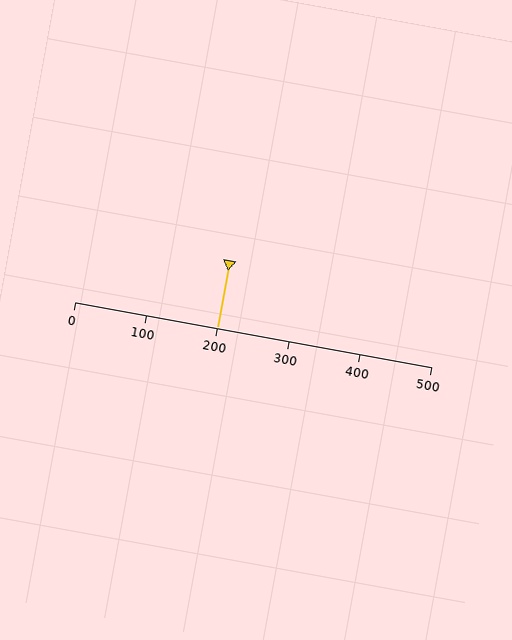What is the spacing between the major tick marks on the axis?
The major ticks are spaced 100 apart.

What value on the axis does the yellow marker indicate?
The marker indicates approximately 200.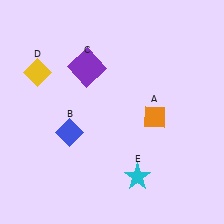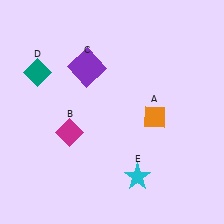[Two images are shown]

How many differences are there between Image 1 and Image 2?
There are 2 differences between the two images.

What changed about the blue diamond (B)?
In Image 1, B is blue. In Image 2, it changed to magenta.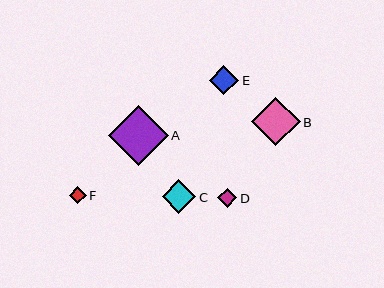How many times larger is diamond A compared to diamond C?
Diamond A is approximately 1.8 times the size of diamond C.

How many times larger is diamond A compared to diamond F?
Diamond A is approximately 3.5 times the size of diamond F.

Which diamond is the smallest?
Diamond F is the smallest with a size of approximately 17 pixels.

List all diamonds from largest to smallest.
From largest to smallest: A, B, C, E, D, F.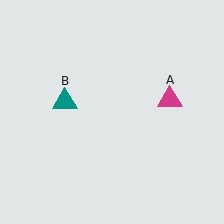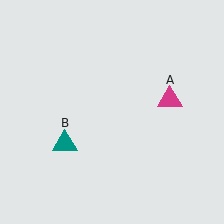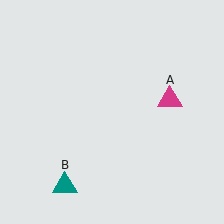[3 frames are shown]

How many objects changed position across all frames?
1 object changed position: teal triangle (object B).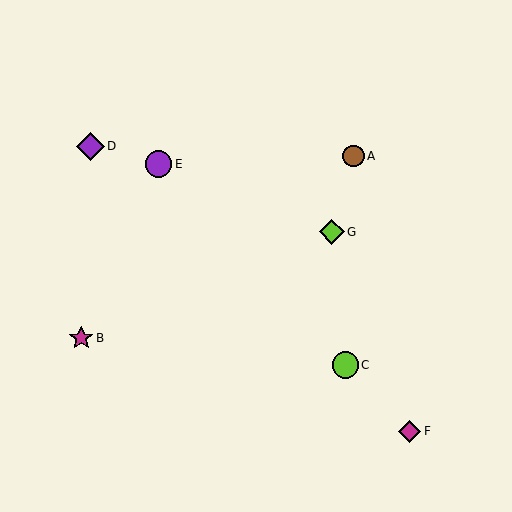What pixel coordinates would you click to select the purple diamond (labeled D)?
Click at (90, 146) to select the purple diamond D.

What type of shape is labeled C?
Shape C is a lime circle.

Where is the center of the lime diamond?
The center of the lime diamond is at (332, 232).